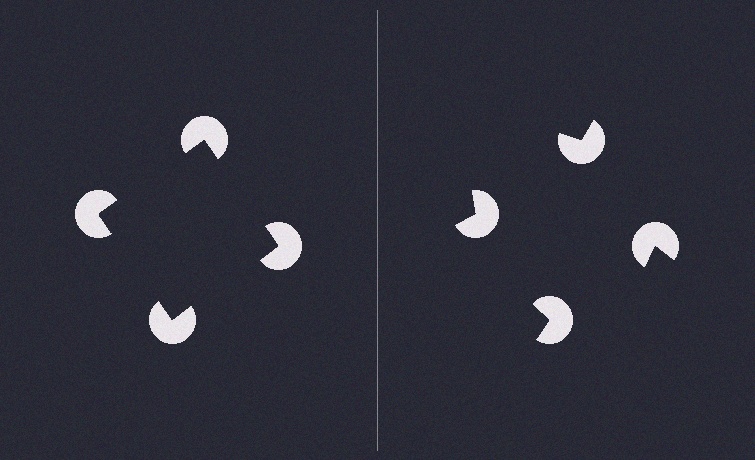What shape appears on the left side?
An illusory square.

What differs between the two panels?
The pac-man discs are positioned identically on both sides; only the wedge orientations differ. On the left they align to a square; on the right they are misaligned.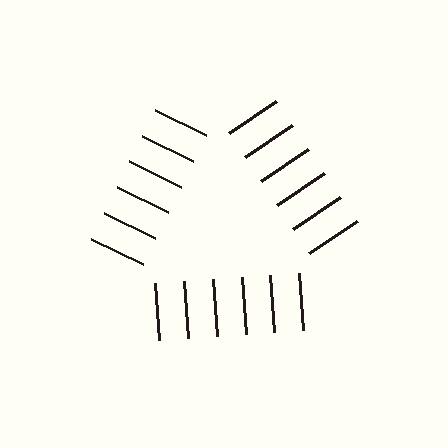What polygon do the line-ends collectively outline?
An illusory triangle — the line segments terminate on its edges but no continuous stroke is drawn.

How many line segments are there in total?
18 — 6 along each of the 3 edges.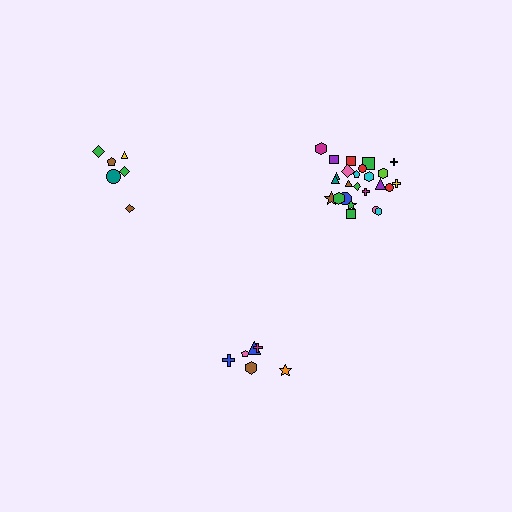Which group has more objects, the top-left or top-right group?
The top-right group.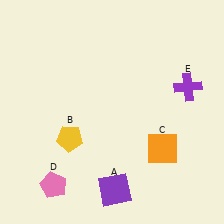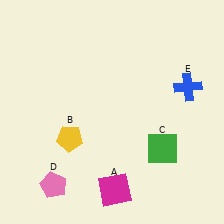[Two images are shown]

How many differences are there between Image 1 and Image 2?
There are 3 differences between the two images.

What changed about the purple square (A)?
In Image 1, A is purple. In Image 2, it changed to magenta.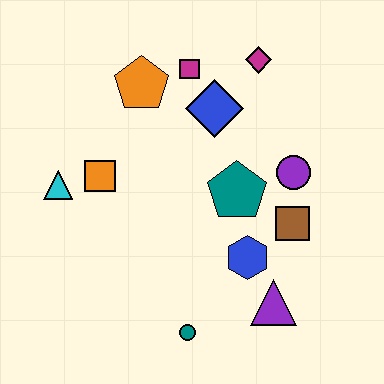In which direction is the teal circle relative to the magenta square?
The teal circle is below the magenta square.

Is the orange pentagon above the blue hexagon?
Yes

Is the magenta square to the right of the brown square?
No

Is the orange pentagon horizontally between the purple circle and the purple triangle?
No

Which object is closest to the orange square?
The cyan triangle is closest to the orange square.